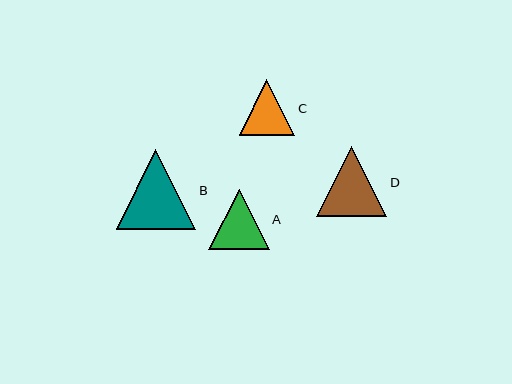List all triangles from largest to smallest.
From largest to smallest: B, D, A, C.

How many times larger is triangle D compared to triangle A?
Triangle D is approximately 1.2 times the size of triangle A.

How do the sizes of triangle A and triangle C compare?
Triangle A and triangle C are approximately the same size.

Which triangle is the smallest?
Triangle C is the smallest with a size of approximately 55 pixels.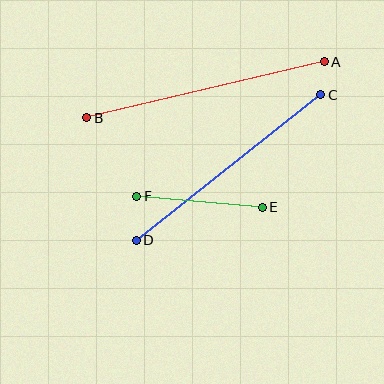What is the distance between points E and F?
The distance is approximately 126 pixels.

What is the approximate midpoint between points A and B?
The midpoint is at approximately (205, 90) pixels.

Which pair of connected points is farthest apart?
Points A and B are farthest apart.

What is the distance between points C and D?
The distance is approximately 235 pixels.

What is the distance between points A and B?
The distance is approximately 244 pixels.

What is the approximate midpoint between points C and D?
The midpoint is at approximately (228, 167) pixels.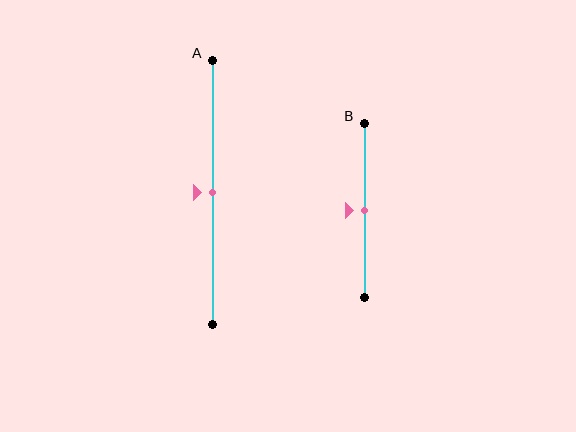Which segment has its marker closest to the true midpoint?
Segment A has its marker closest to the true midpoint.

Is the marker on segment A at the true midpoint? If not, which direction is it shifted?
Yes, the marker on segment A is at the true midpoint.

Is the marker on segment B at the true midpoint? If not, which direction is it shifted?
Yes, the marker on segment B is at the true midpoint.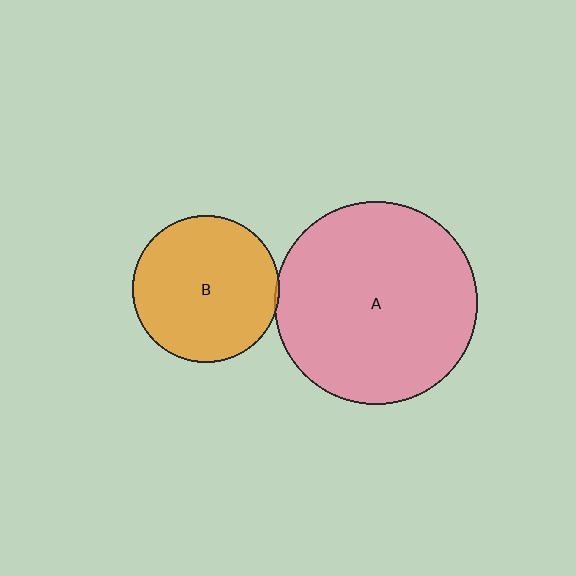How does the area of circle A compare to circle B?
Approximately 1.9 times.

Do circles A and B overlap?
Yes.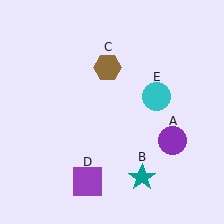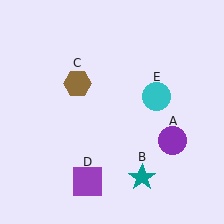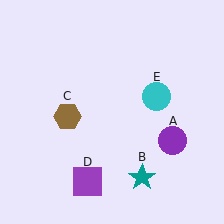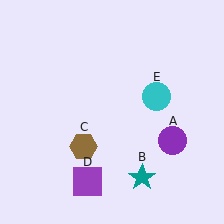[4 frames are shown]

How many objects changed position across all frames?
1 object changed position: brown hexagon (object C).